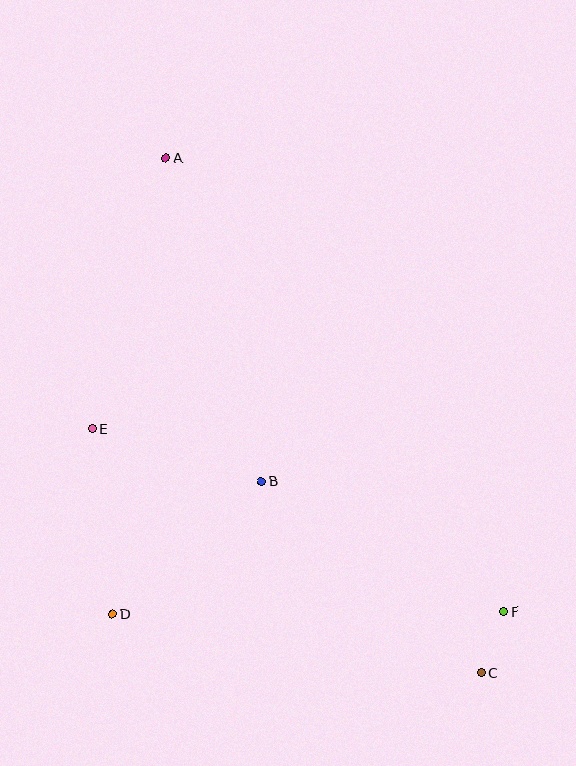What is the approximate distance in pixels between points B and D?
The distance between B and D is approximately 199 pixels.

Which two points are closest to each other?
Points C and F are closest to each other.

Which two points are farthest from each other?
Points A and C are farthest from each other.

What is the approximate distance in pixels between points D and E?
The distance between D and E is approximately 186 pixels.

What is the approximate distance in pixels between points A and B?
The distance between A and B is approximately 337 pixels.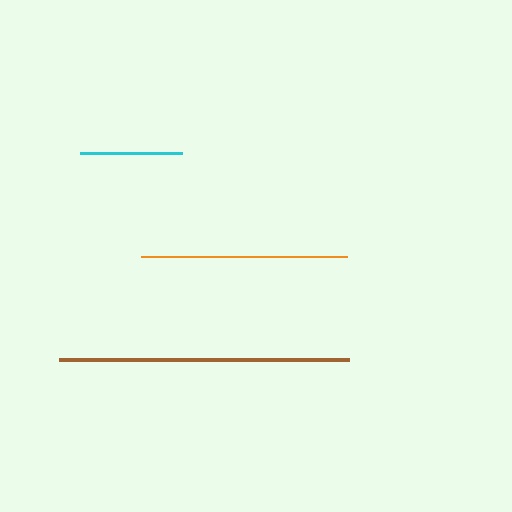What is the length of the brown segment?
The brown segment is approximately 290 pixels long.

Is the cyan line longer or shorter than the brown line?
The brown line is longer than the cyan line.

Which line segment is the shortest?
The cyan line is the shortest at approximately 103 pixels.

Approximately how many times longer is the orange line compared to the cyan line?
The orange line is approximately 2.0 times the length of the cyan line.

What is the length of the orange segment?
The orange segment is approximately 206 pixels long.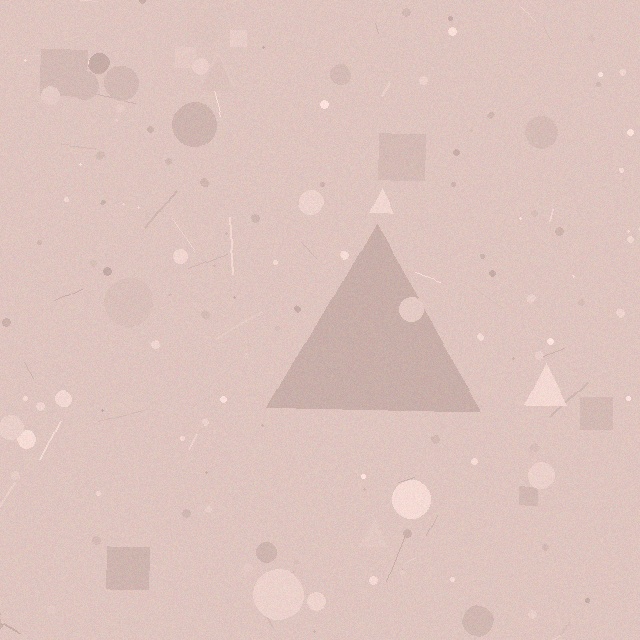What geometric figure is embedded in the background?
A triangle is embedded in the background.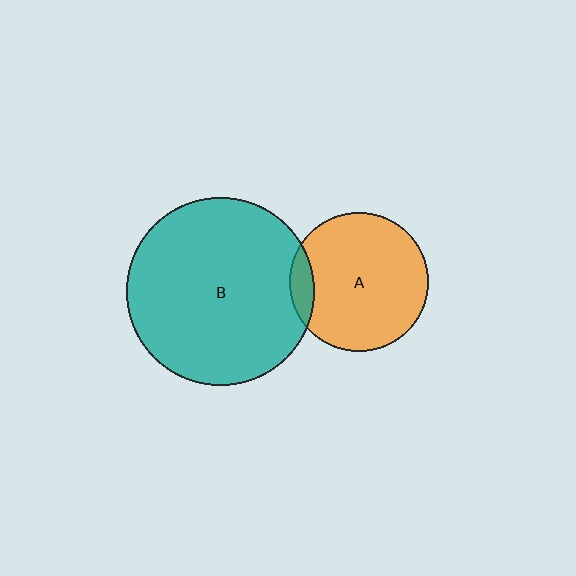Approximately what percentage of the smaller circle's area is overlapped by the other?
Approximately 10%.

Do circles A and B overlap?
Yes.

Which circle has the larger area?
Circle B (teal).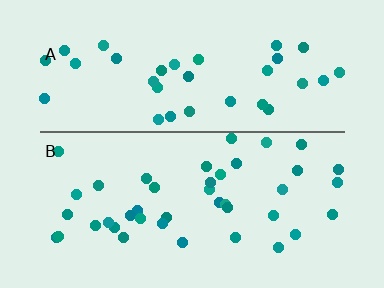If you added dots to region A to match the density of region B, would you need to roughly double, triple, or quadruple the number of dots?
Approximately double.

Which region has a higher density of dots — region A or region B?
B (the bottom).